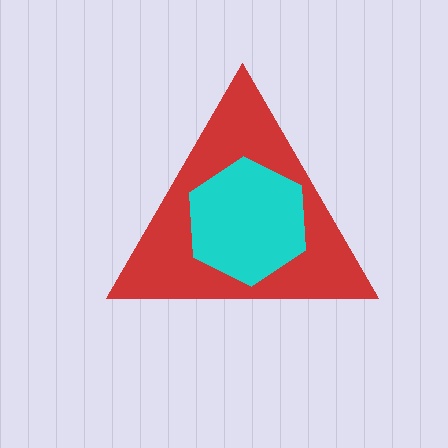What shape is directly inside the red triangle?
The cyan hexagon.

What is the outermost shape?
The red triangle.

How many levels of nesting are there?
2.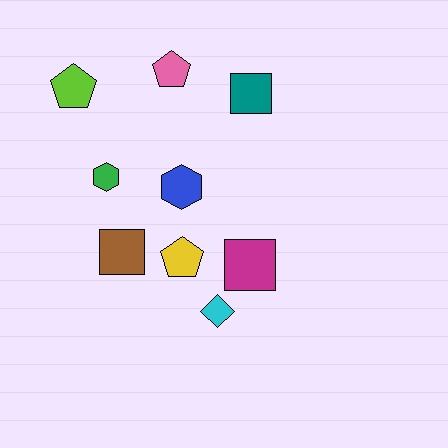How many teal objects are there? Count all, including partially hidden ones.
There is 1 teal object.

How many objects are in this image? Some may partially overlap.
There are 9 objects.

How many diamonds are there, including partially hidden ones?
There is 1 diamond.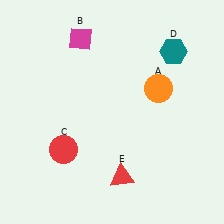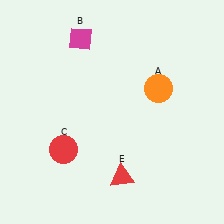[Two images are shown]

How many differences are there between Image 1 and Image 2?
There is 1 difference between the two images.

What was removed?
The teal hexagon (D) was removed in Image 2.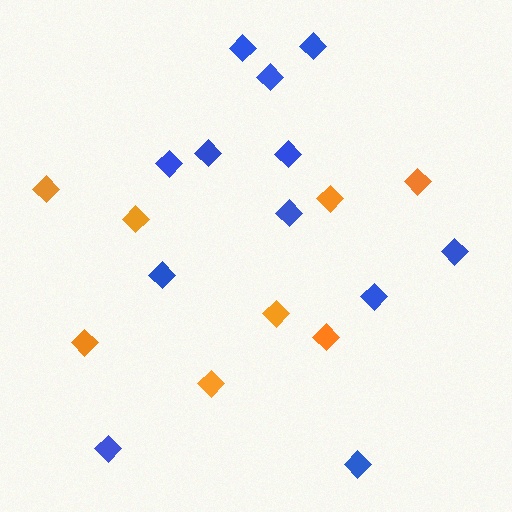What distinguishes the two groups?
There are 2 groups: one group of orange diamonds (8) and one group of blue diamonds (12).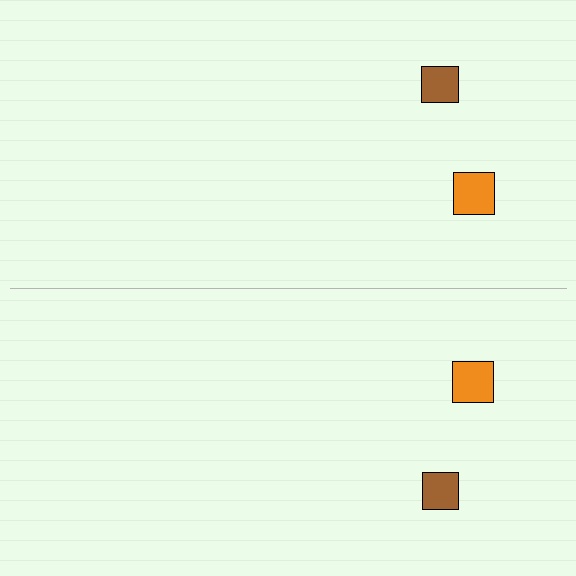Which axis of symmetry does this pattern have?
The pattern has a horizontal axis of symmetry running through the center of the image.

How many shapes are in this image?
There are 4 shapes in this image.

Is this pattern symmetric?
Yes, this pattern has bilateral (reflection) symmetry.